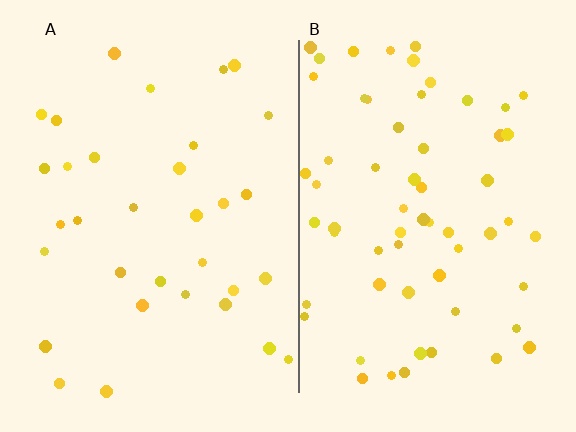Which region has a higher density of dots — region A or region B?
B (the right).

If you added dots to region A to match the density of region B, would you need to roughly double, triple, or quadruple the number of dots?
Approximately double.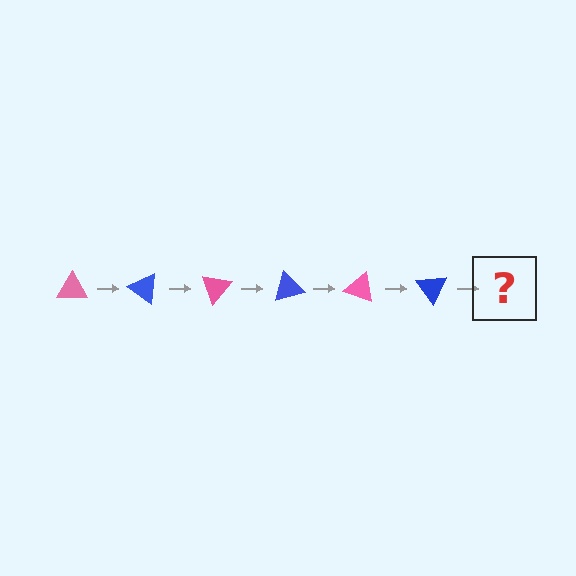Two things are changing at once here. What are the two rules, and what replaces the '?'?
The two rules are that it rotates 35 degrees each step and the color cycles through pink and blue. The '?' should be a pink triangle, rotated 210 degrees from the start.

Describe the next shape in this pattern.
It should be a pink triangle, rotated 210 degrees from the start.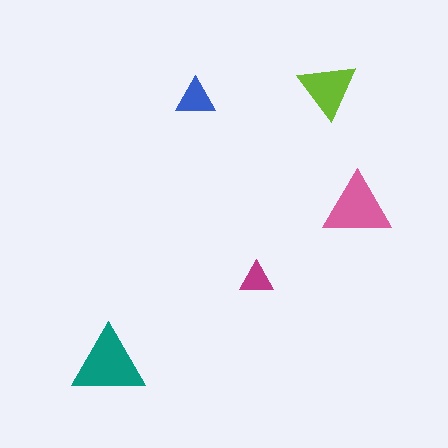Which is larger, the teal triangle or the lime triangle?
The teal one.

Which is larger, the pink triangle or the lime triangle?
The pink one.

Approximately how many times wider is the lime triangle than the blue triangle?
About 1.5 times wider.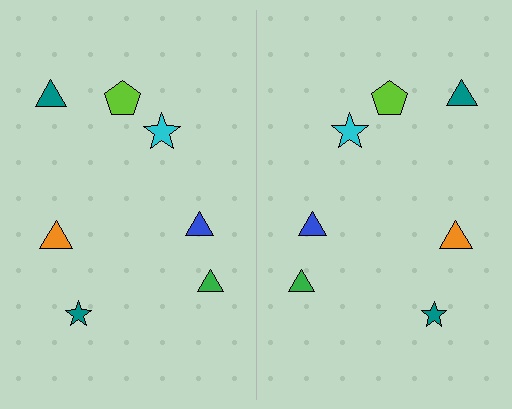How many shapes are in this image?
There are 14 shapes in this image.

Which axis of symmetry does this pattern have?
The pattern has a vertical axis of symmetry running through the center of the image.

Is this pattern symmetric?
Yes, this pattern has bilateral (reflection) symmetry.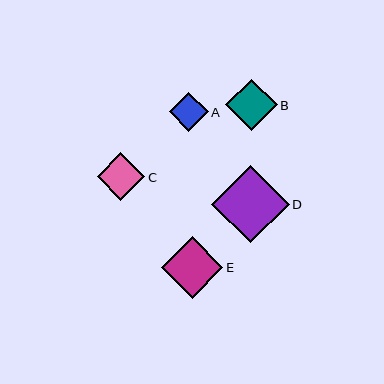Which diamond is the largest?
Diamond D is the largest with a size of approximately 77 pixels.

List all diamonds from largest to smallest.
From largest to smallest: D, E, B, C, A.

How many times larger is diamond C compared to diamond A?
Diamond C is approximately 1.2 times the size of diamond A.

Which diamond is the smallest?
Diamond A is the smallest with a size of approximately 39 pixels.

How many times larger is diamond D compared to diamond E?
Diamond D is approximately 1.3 times the size of diamond E.